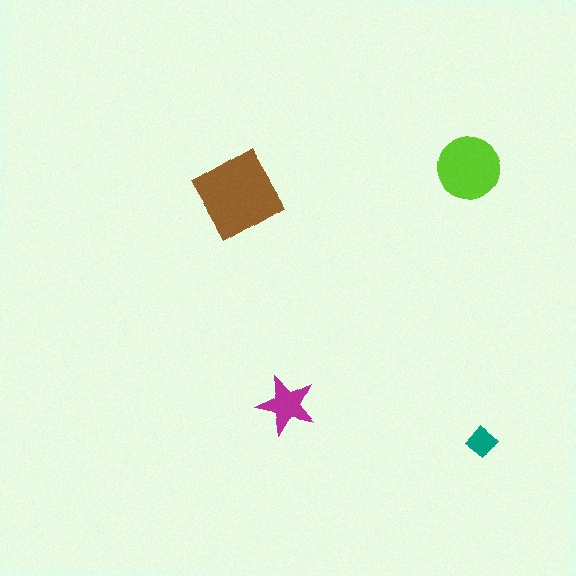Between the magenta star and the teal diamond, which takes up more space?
The magenta star.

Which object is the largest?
The brown diamond.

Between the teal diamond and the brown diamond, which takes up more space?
The brown diamond.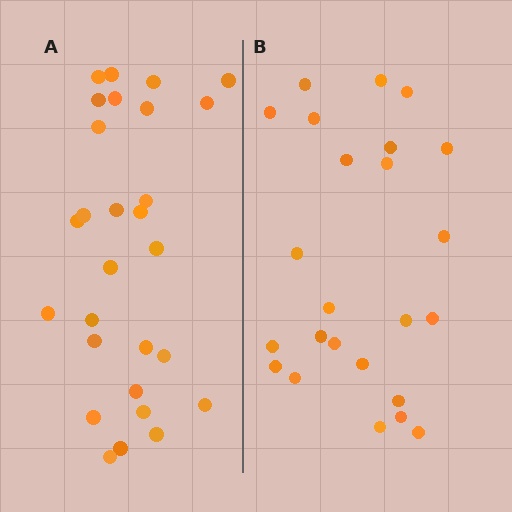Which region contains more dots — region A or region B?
Region A (the left region) has more dots.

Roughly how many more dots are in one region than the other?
Region A has about 4 more dots than region B.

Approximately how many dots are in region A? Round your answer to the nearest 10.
About 30 dots. (The exact count is 28, which rounds to 30.)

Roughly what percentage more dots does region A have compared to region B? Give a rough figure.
About 15% more.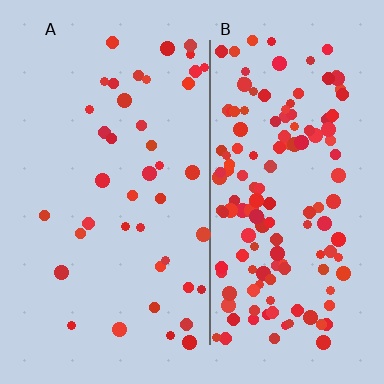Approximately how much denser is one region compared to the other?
Approximately 3.7× — region B over region A.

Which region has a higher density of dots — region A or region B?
B (the right).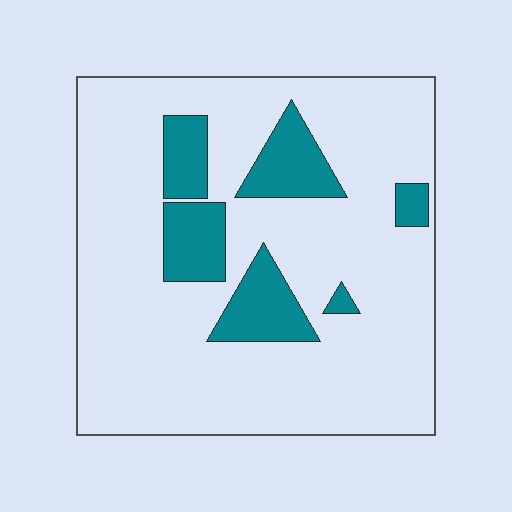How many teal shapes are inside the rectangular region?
6.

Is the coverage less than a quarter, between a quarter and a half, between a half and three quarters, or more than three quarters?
Less than a quarter.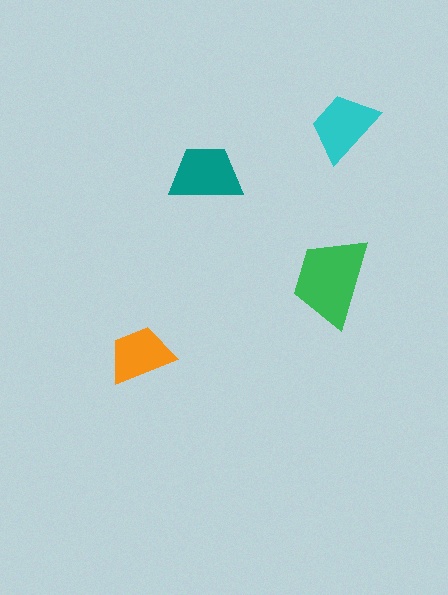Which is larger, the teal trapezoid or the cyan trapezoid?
The teal one.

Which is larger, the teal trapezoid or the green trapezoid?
The green one.